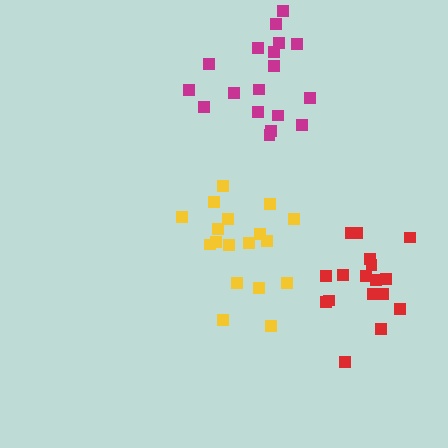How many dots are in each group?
Group 1: 18 dots, Group 2: 17 dots, Group 3: 18 dots (53 total).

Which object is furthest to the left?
The yellow cluster is leftmost.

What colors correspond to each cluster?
The clusters are colored: magenta, red, yellow.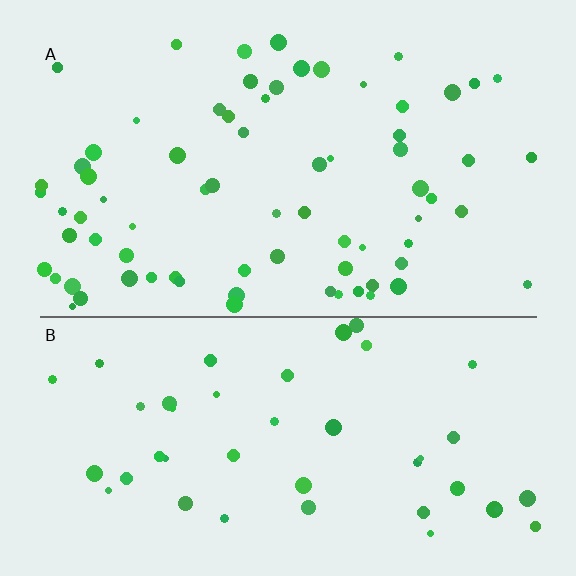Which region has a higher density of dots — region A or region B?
A (the top).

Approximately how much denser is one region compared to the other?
Approximately 1.6× — region A over region B.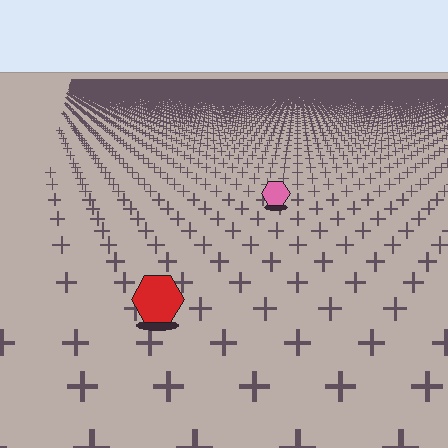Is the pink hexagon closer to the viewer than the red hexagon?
No. The red hexagon is closer — you can tell from the texture gradient: the ground texture is coarser near it.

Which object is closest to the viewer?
The red hexagon is closest. The texture marks near it are larger and more spread out.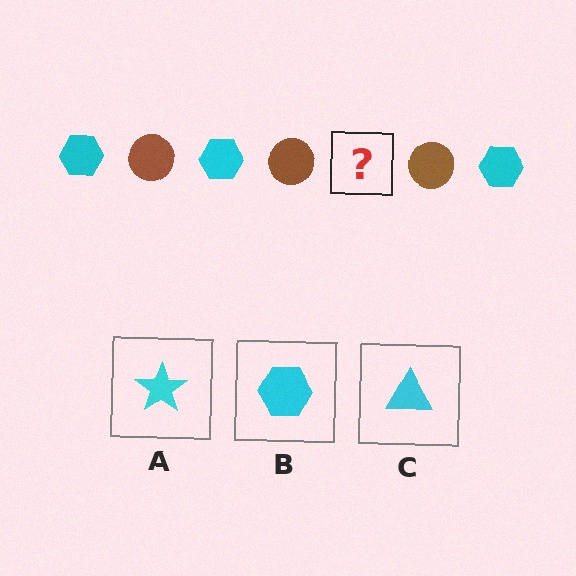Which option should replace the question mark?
Option B.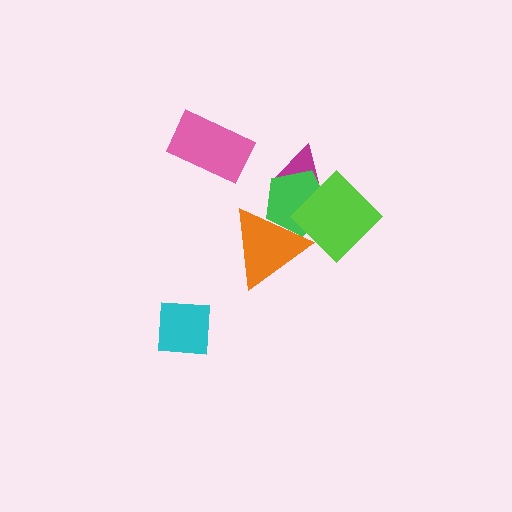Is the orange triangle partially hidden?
No, no other shape covers it.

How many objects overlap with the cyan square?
0 objects overlap with the cyan square.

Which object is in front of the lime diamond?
The orange triangle is in front of the lime diamond.